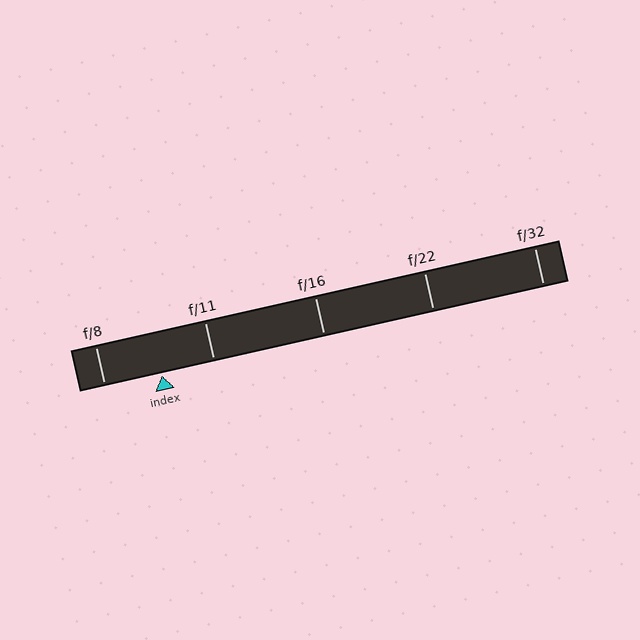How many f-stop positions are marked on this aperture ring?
There are 5 f-stop positions marked.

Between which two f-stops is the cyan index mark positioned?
The index mark is between f/8 and f/11.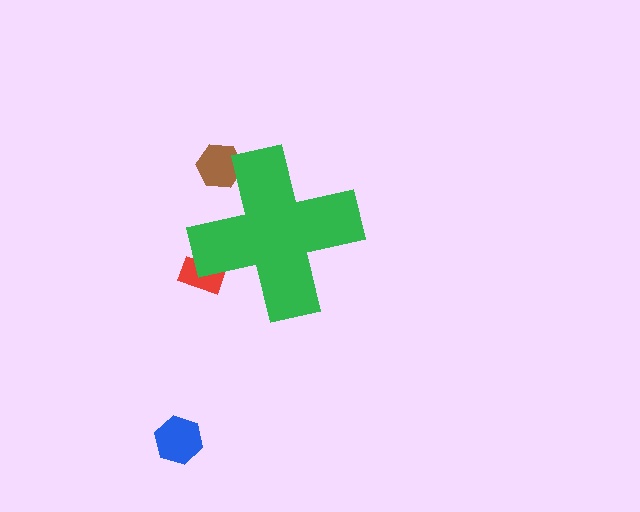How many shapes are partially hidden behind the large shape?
2 shapes are partially hidden.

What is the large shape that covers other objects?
A green cross.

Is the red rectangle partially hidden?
Yes, the red rectangle is partially hidden behind the green cross.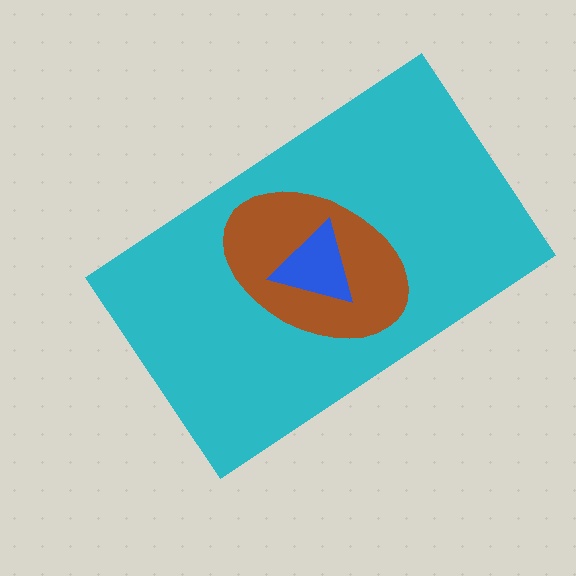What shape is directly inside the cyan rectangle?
The brown ellipse.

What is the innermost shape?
The blue triangle.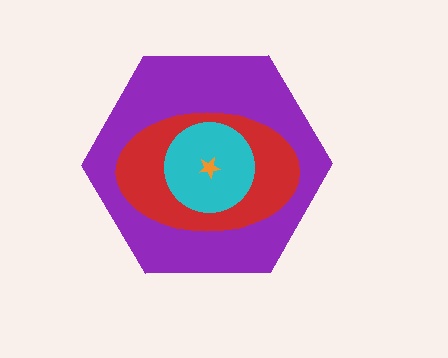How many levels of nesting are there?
4.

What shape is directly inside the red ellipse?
The cyan circle.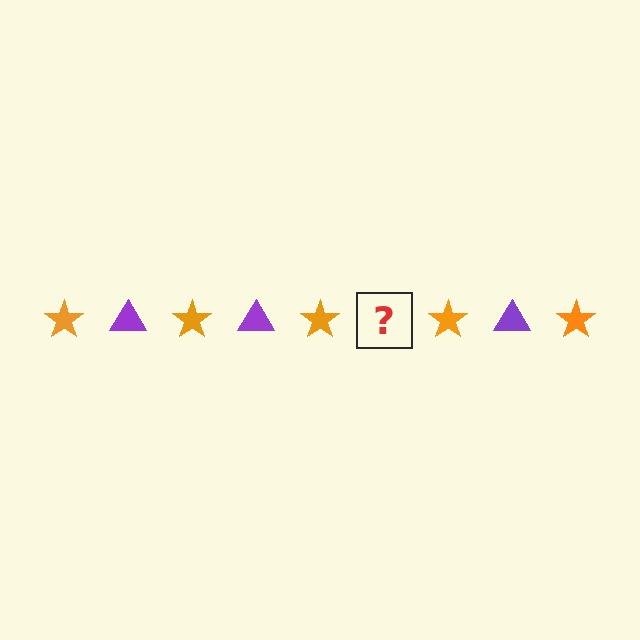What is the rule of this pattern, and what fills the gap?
The rule is that the pattern alternates between orange star and purple triangle. The gap should be filled with a purple triangle.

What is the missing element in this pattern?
The missing element is a purple triangle.